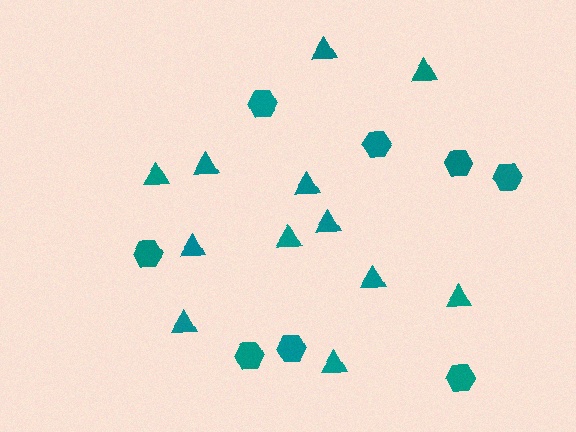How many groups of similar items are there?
There are 2 groups: one group of hexagons (8) and one group of triangles (12).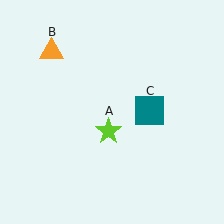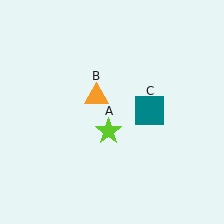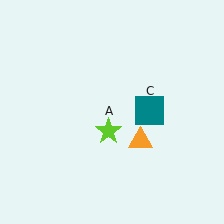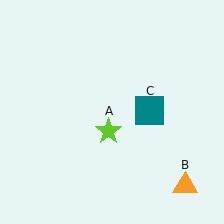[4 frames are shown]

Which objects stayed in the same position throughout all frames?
Lime star (object A) and teal square (object C) remained stationary.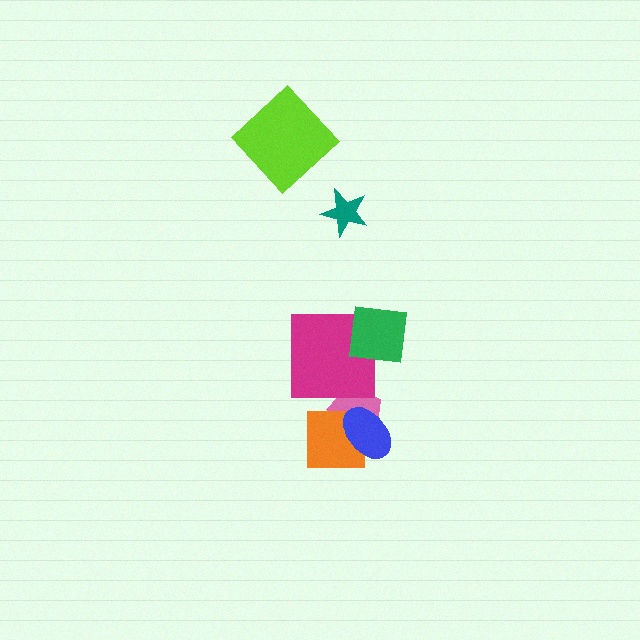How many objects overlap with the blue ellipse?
2 objects overlap with the blue ellipse.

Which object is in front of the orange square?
The blue ellipse is in front of the orange square.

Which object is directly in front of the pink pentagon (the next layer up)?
The orange square is directly in front of the pink pentagon.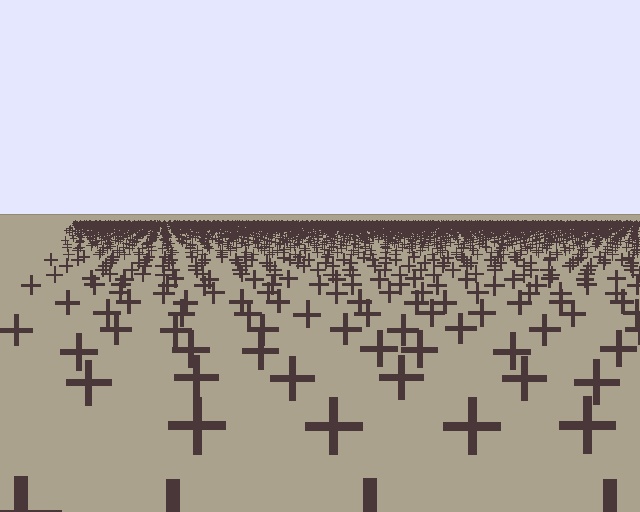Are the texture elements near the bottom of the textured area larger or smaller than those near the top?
Larger. Near the bottom, elements are closer to the viewer and appear at a bigger on-screen size.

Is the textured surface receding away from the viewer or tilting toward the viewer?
The surface is receding away from the viewer. Texture elements get smaller and denser toward the top.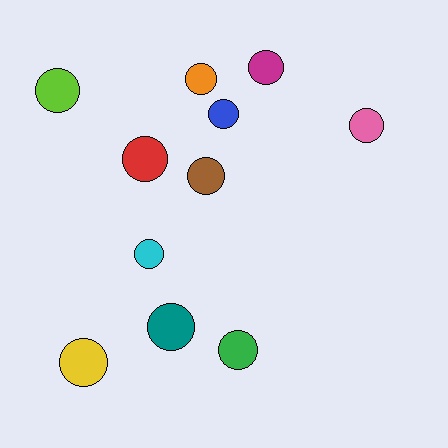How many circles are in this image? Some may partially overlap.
There are 11 circles.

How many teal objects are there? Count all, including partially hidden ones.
There is 1 teal object.